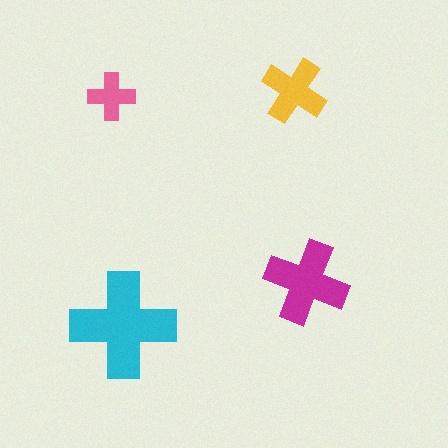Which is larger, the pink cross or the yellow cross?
The yellow one.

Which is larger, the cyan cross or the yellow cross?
The cyan one.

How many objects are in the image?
There are 4 objects in the image.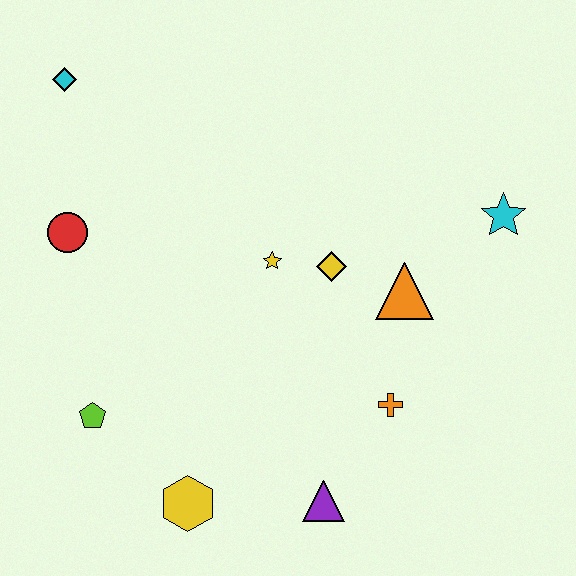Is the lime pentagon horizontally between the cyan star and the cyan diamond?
Yes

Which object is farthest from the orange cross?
The cyan diamond is farthest from the orange cross.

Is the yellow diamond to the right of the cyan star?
No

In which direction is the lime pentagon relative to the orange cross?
The lime pentagon is to the left of the orange cross.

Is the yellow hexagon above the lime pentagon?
No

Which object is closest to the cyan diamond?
The red circle is closest to the cyan diamond.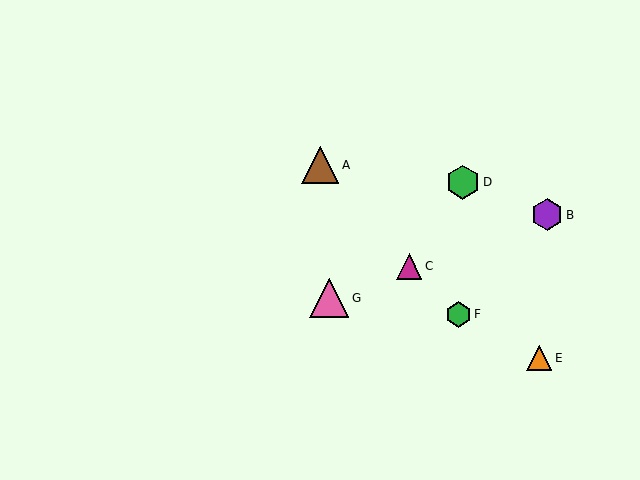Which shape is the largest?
The pink triangle (labeled G) is the largest.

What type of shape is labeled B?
Shape B is a purple hexagon.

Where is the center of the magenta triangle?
The center of the magenta triangle is at (409, 266).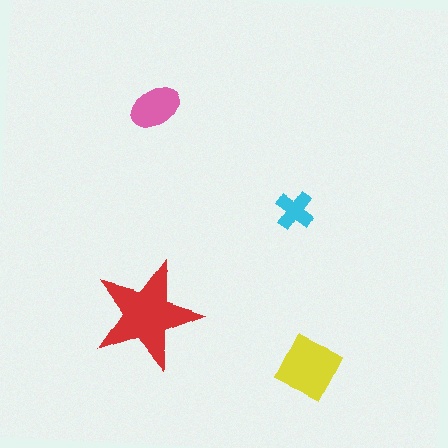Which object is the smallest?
The cyan cross.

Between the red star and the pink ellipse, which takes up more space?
The red star.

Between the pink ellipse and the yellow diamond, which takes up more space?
The yellow diamond.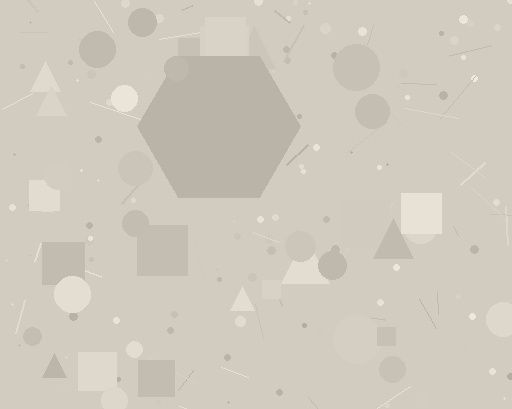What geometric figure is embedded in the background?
A hexagon is embedded in the background.